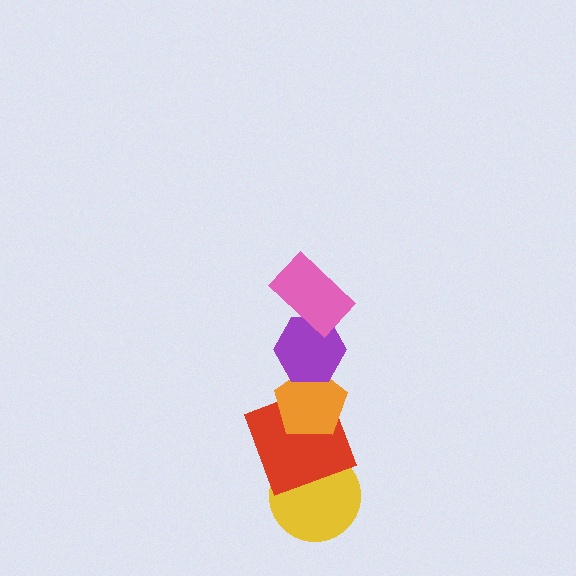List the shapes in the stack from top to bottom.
From top to bottom: the pink rectangle, the purple hexagon, the orange pentagon, the red square, the yellow circle.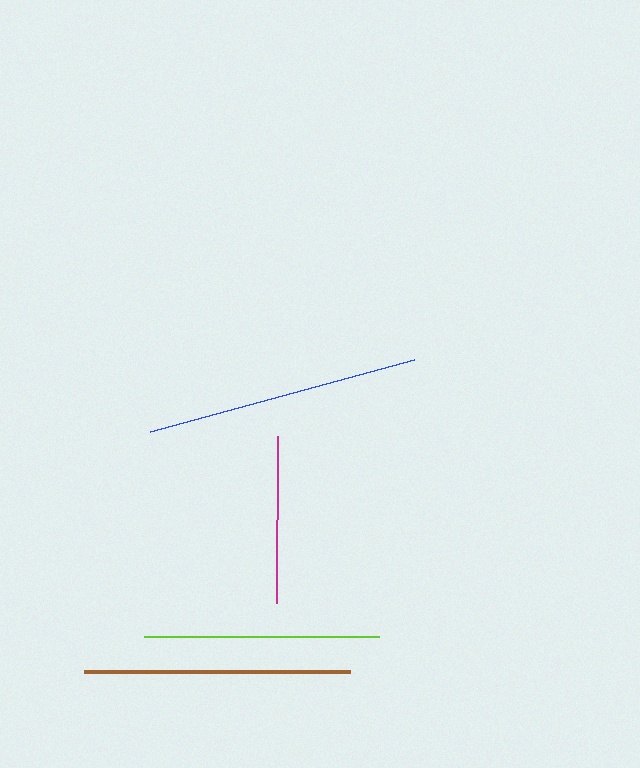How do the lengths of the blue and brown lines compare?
The blue and brown lines are approximately the same length.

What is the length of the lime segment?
The lime segment is approximately 235 pixels long.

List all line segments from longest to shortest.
From longest to shortest: blue, brown, lime, magenta.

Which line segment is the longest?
The blue line is the longest at approximately 273 pixels.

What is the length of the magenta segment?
The magenta segment is approximately 166 pixels long.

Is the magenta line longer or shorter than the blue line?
The blue line is longer than the magenta line.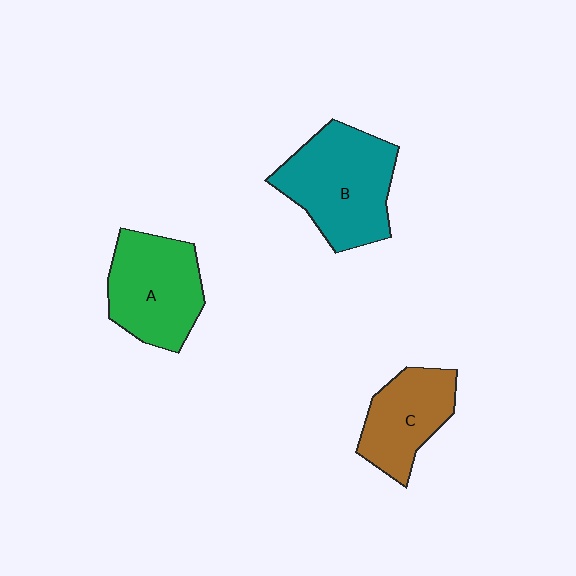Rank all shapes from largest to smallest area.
From largest to smallest: B (teal), A (green), C (brown).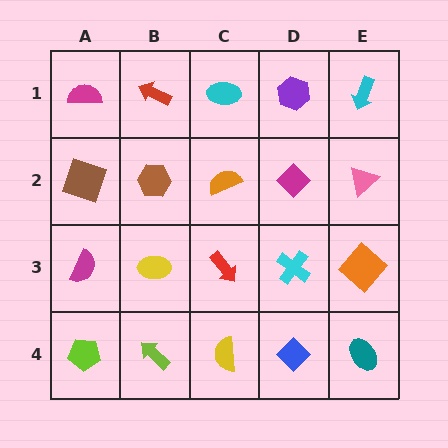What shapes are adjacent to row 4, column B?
A yellow ellipse (row 3, column B), a lime pentagon (row 4, column A), a yellow semicircle (row 4, column C).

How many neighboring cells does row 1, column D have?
3.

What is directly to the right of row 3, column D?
An orange diamond.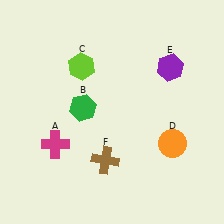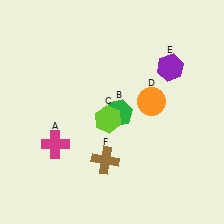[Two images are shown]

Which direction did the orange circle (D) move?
The orange circle (D) moved up.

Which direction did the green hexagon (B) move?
The green hexagon (B) moved right.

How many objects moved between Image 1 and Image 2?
3 objects moved between the two images.